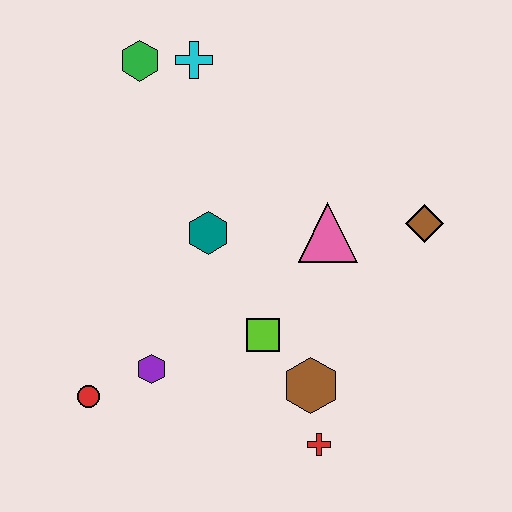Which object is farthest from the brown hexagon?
The green hexagon is farthest from the brown hexagon.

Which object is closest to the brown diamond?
The pink triangle is closest to the brown diamond.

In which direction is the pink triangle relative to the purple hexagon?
The pink triangle is to the right of the purple hexagon.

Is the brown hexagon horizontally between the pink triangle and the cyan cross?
Yes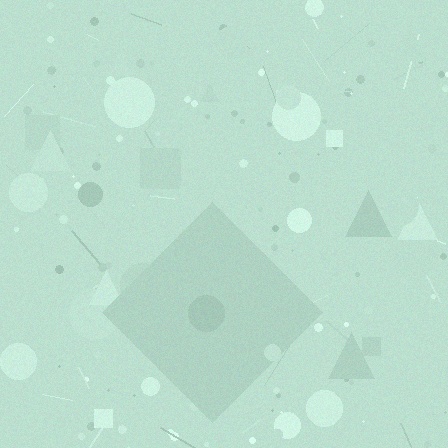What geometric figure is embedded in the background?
A diamond is embedded in the background.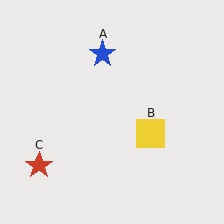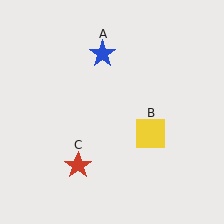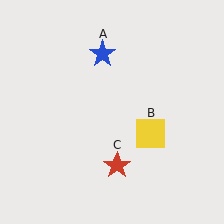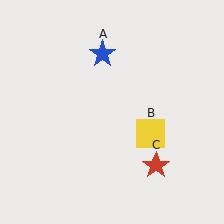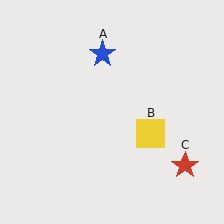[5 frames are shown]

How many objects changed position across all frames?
1 object changed position: red star (object C).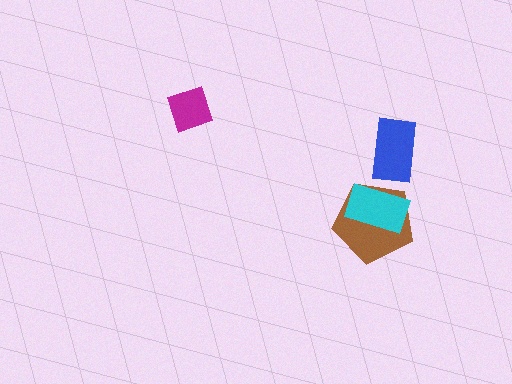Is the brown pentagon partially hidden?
Yes, it is partially covered by another shape.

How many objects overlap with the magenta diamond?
0 objects overlap with the magenta diamond.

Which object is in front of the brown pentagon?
The cyan rectangle is in front of the brown pentagon.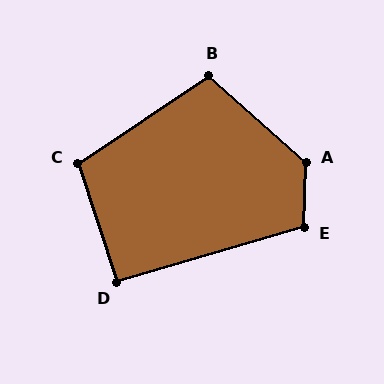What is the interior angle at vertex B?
Approximately 104 degrees (obtuse).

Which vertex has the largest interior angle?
A, at approximately 130 degrees.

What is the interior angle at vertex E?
Approximately 108 degrees (obtuse).